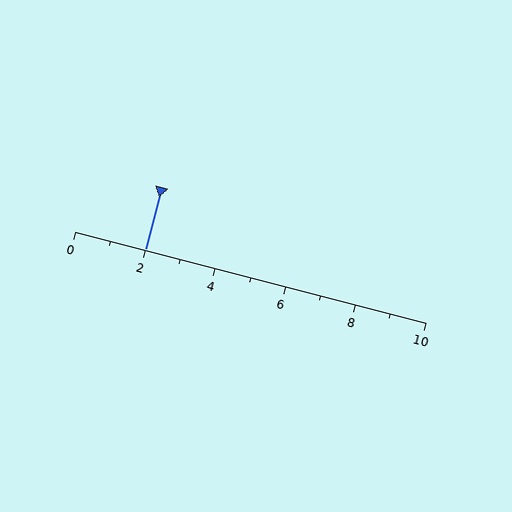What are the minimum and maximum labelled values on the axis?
The axis runs from 0 to 10.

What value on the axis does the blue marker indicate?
The marker indicates approximately 2.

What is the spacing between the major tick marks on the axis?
The major ticks are spaced 2 apart.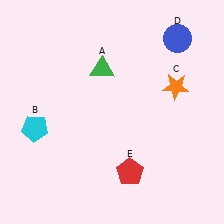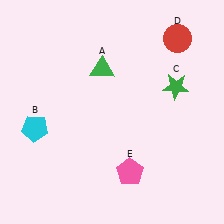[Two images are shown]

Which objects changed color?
C changed from orange to green. D changed from blue to red. E changed from red to pink.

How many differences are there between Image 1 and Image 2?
There are 3 differences between the two images.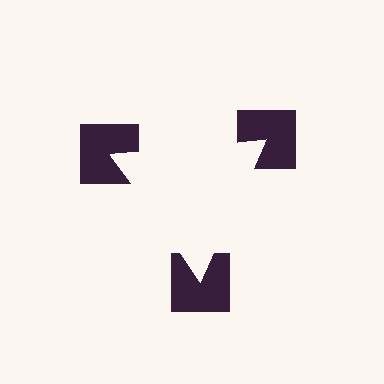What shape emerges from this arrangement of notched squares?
An illusory triangle — its edges are inferred from the aligned wedge cuts in the notched squares, not physically drawn.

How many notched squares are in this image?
There are 3 — one at each vertex of the illusory triangle.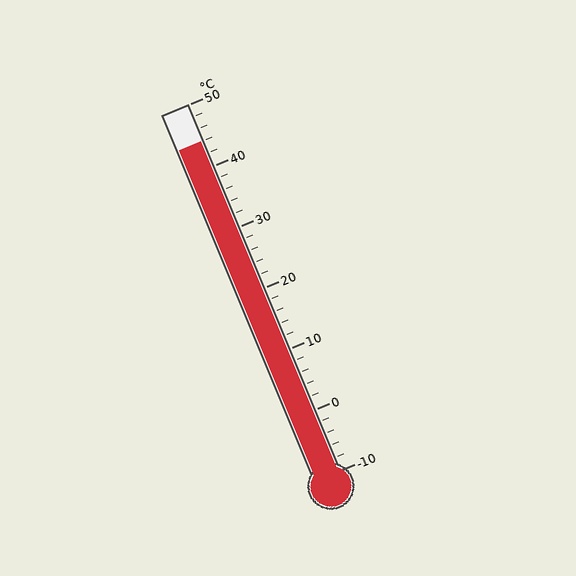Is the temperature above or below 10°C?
The temperature is above 10°C.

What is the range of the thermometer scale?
The thermometer scale ranges from -10°C to 50°C.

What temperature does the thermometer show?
The thermometer shows approximately 44°C.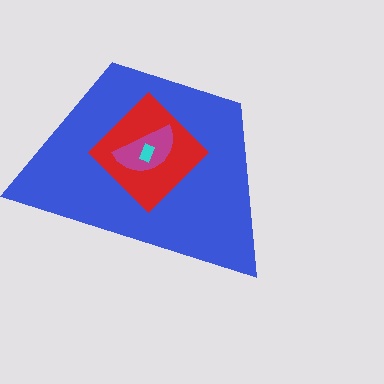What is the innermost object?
The cyan rectangle.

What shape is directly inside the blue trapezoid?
The red diamond.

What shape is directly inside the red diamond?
The magenta semicircle.